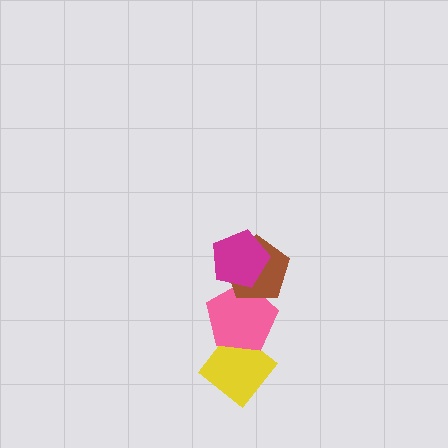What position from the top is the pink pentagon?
The pink pentagon is 3rd from the top.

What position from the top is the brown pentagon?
The brown pentagon is 2nd from the top.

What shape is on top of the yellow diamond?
The pink pentagon is on top of the yellow diamond.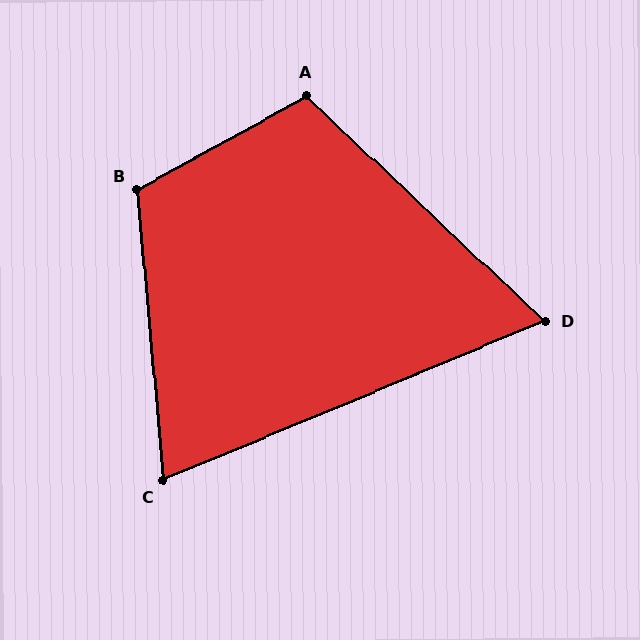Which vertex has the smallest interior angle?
D, at approximately 66 degrees.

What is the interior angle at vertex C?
Approximately 72 degrees (acute).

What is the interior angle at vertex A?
Approximately 108 degrees (obtuse).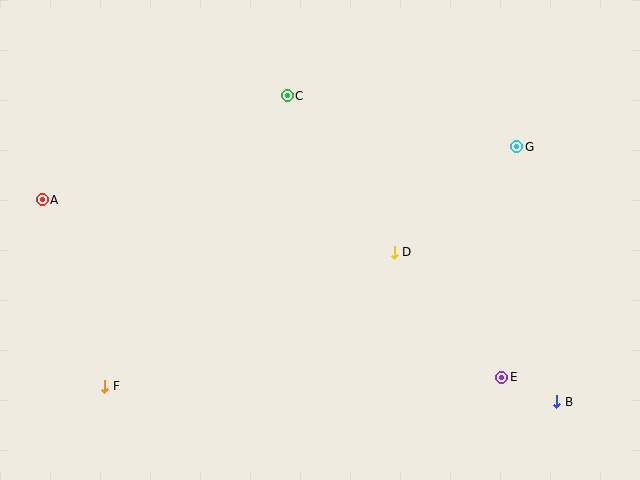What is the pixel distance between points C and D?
The distance between C and D is 190 pixels.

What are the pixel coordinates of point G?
Point G is at (517, 147).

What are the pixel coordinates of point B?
Point B is at (557, 402).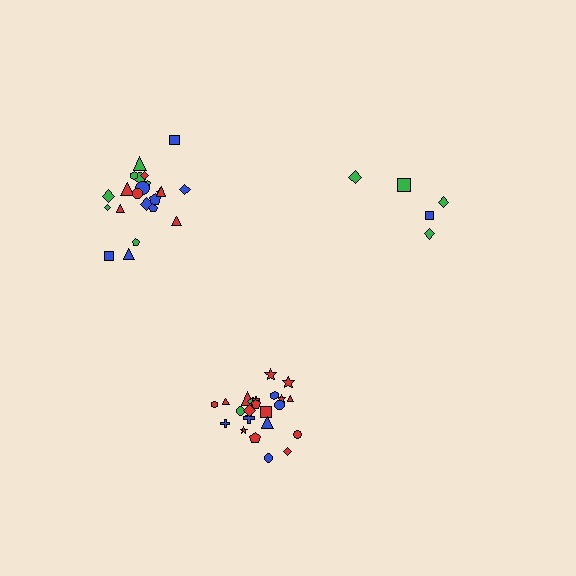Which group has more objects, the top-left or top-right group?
The top-left group.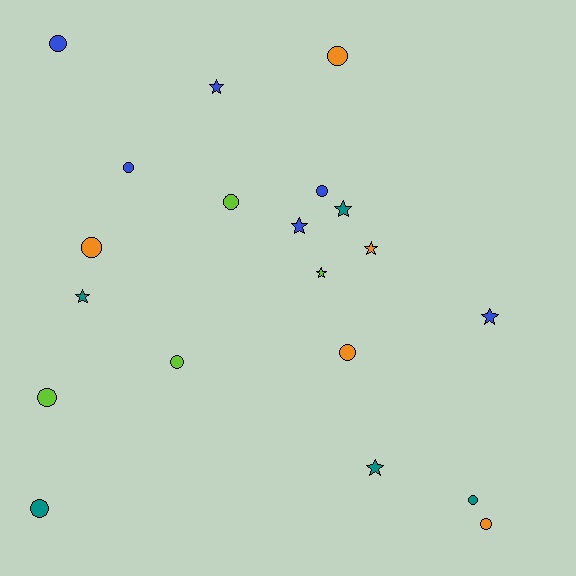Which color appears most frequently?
Blue, with 6 objects.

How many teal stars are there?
There are 3 teal stars.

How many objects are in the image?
There are 20 objects.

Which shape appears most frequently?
Circle, with 12 objects.